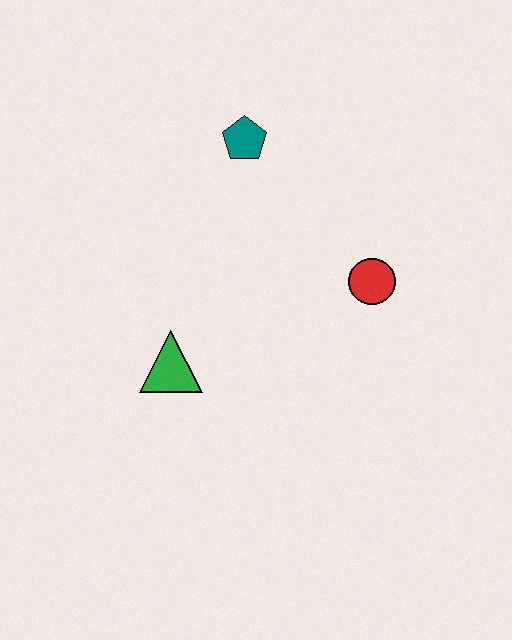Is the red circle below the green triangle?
No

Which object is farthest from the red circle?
The green triangle is farthest from the red circle.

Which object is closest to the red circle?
The teal pentagon is closest to the red circle.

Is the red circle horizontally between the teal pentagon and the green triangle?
No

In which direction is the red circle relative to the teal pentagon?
The red circle is below the teal pentagon.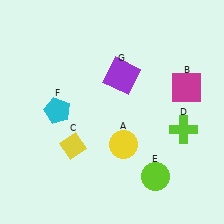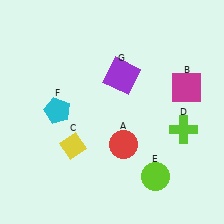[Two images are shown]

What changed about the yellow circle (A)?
In Image 1, A is yellow. In Image 2, it changed to red.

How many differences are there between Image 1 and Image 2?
There is 1 difference between the two images.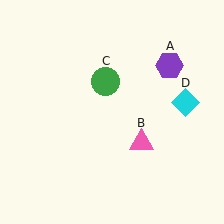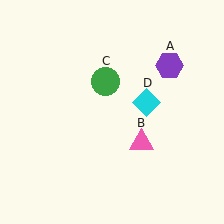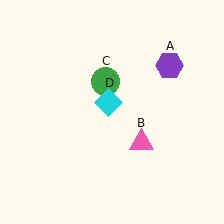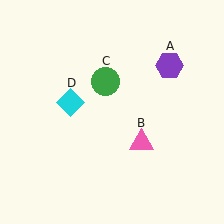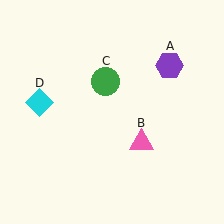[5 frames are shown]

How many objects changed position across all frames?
1 object changed position: cyan diamond (object D).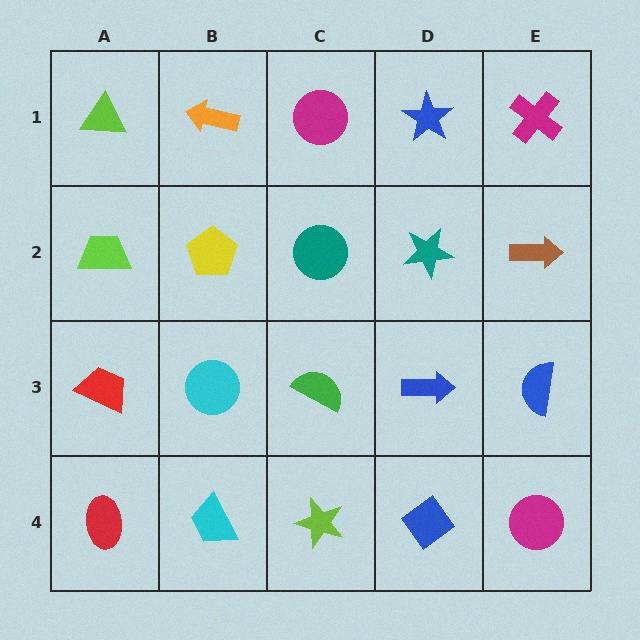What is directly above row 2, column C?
A magenta circle.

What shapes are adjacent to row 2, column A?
A lime triangle (row 1, column A), a red trapezoid (row 3, column A), a yellow pentagon (row 2, column B).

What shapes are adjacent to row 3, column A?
A lime trapezoid (row 2, column A), a red ellipse (row 4, column A), a cyan circle (row 3, column B).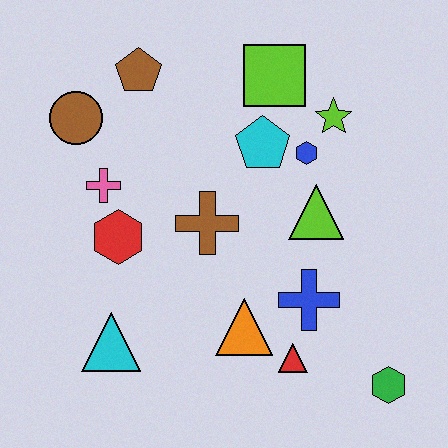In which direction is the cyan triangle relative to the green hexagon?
The cyan triangle is to the left of the green hexagon.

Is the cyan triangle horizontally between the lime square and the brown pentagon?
No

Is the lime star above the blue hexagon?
Yes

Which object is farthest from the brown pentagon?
The green hexagon is farthest from the brown pentagon.